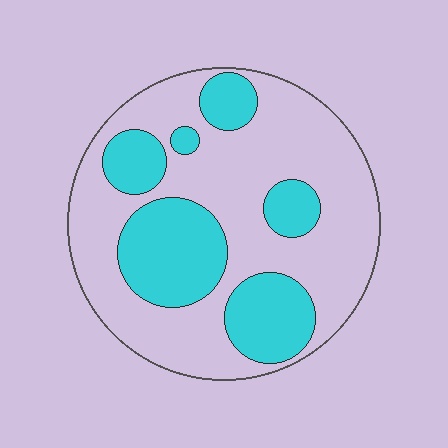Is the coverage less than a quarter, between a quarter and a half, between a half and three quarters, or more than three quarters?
Between a quarter and a half.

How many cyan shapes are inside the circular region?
6.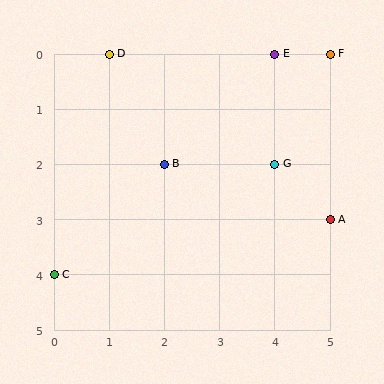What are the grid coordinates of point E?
Point E is at grid coordinates (4, 0).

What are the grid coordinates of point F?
Point F is at grid coordinates (5, 0).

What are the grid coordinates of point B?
Point B is at grid coordinates (2, 2).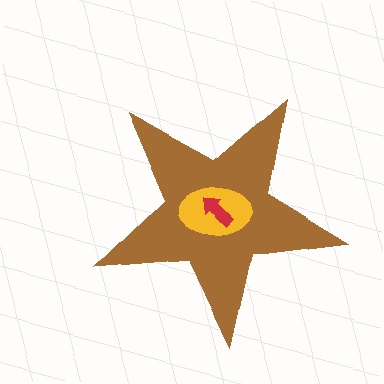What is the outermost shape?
The brown star.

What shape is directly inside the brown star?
The yellow ellipse.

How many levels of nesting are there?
3.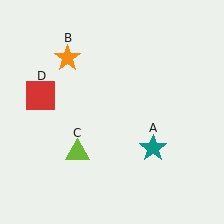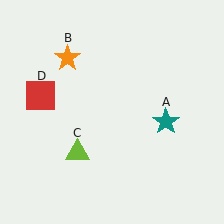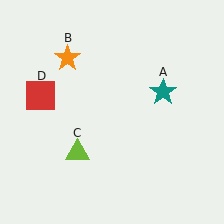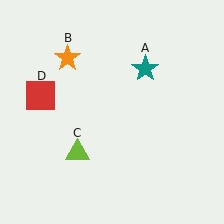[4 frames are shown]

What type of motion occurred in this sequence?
The teal star (object A) rotated counterclockwise around the center of the scene.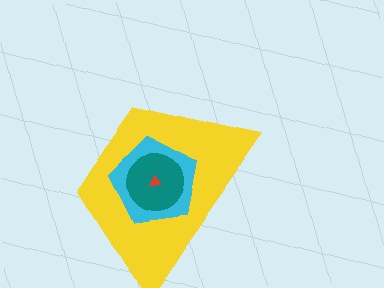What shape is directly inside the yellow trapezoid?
The cyan pentagon.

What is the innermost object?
The red triangle.